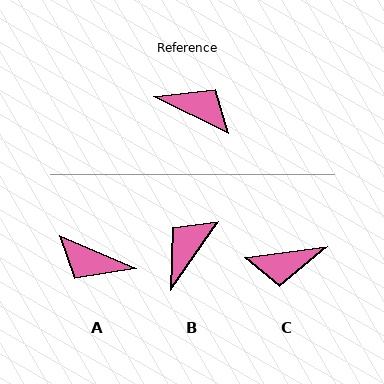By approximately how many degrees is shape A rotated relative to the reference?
Approximately 176 degrees clockwise.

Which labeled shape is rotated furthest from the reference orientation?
A, about 176 degrees away.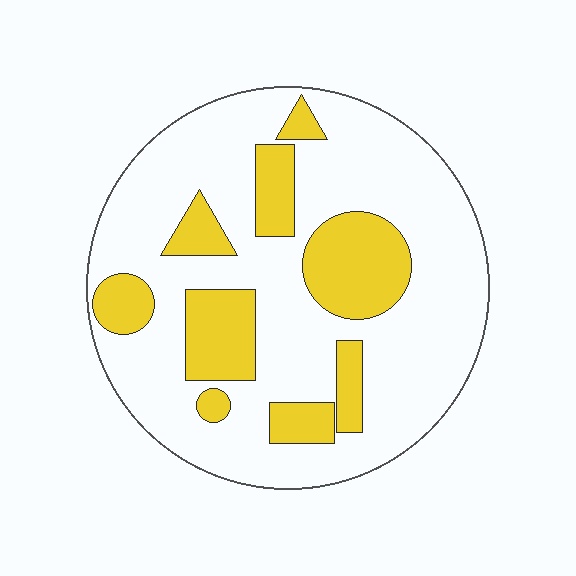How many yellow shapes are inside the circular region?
9.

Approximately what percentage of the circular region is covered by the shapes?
Approximately 25%.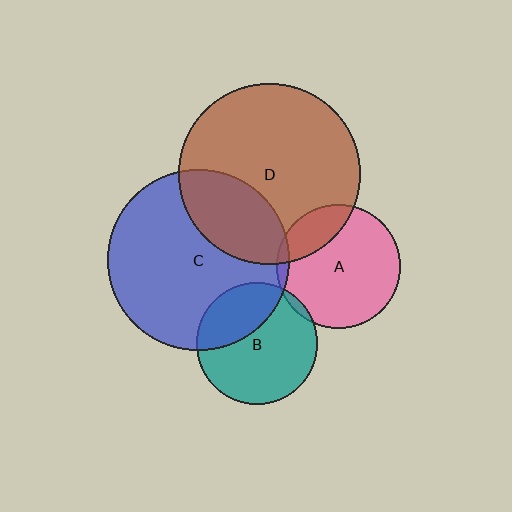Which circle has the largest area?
Circle C (blue).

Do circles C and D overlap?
Yes.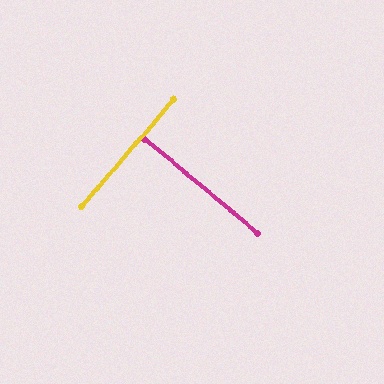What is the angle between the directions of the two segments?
Approximately 89 degrees.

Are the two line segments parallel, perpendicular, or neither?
Perpendicular — they meet at approximately 89°.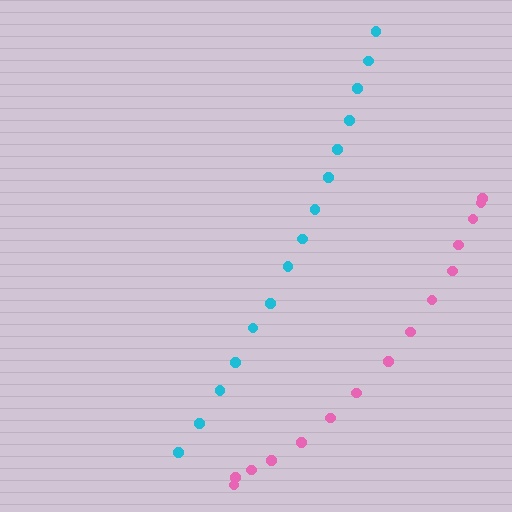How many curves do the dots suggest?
There are 2 distinct paths.